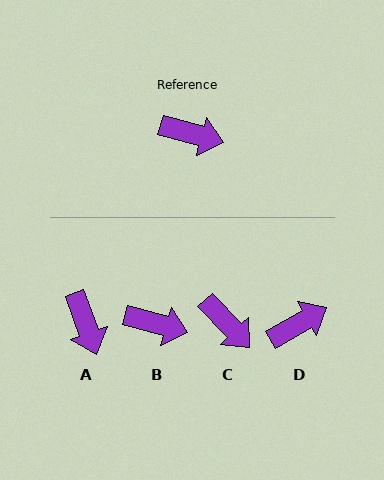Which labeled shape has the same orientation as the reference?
B.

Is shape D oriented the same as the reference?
No, it is off by about 46 degrees.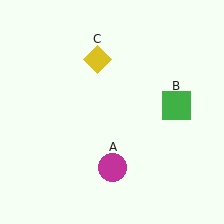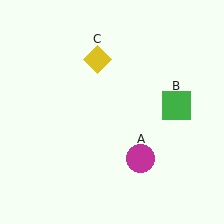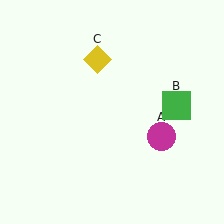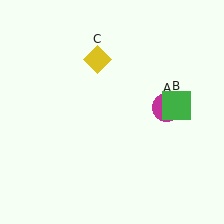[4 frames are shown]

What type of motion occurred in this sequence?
The magenta circle (object A) rotated counterclockwise around the center of the scene.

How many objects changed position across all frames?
1 object changed position: magenta circle (object A).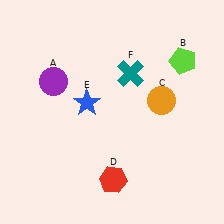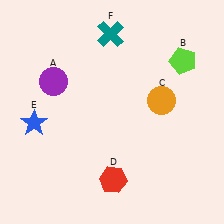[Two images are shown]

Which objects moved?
The objects that moved are: the blue star (E), the teal cross (F).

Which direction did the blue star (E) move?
The blue star (E) moved left.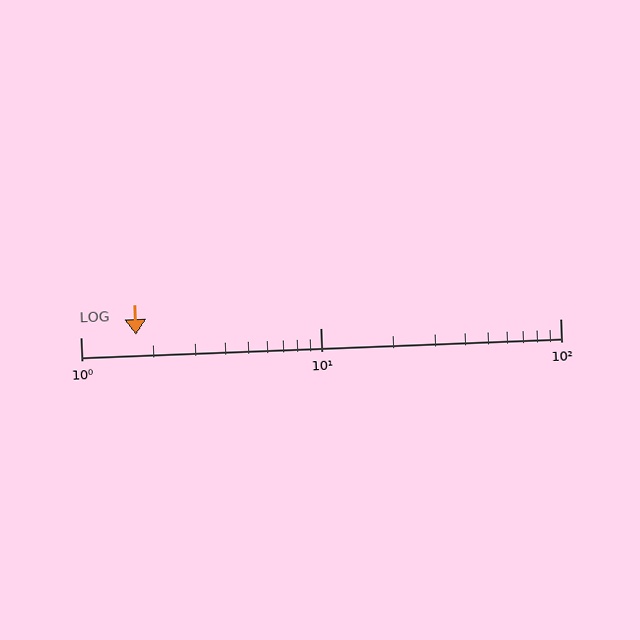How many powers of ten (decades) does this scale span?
The scale spans 2 decades, from 1 to 100.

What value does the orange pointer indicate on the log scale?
The pointer indicates approximately 1.7.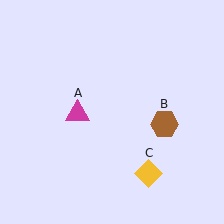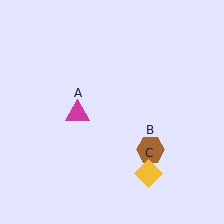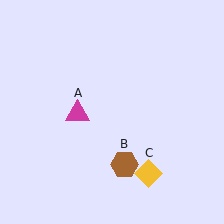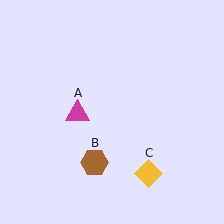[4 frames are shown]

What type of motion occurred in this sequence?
The brown hexagon (object B) rotated clockwise around the center of the scene.